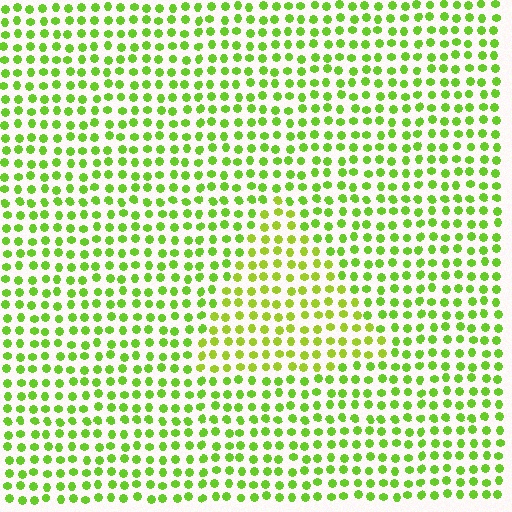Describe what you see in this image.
The image is filled with small lime elements in a uniform arrangement. A triangle-shaped region is visible where the elements are tinted to a slightly different hue, forming a subtle color boundary.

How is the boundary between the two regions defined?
The boundary is defined purely by a slight shift in hue (about 20 degrees). Spacing, size, and orientation are identical on both sides.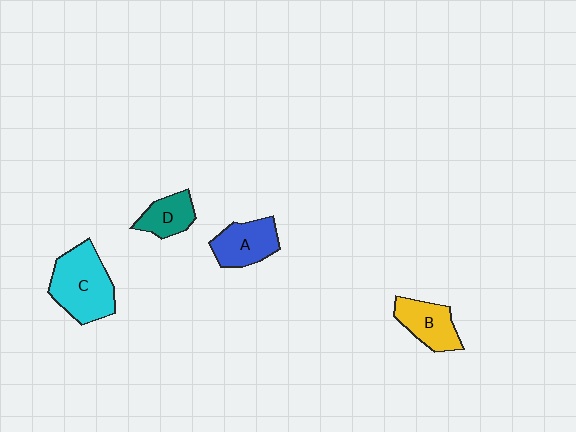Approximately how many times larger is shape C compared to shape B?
Approximately 1.6 times.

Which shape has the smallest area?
Shape D (teal).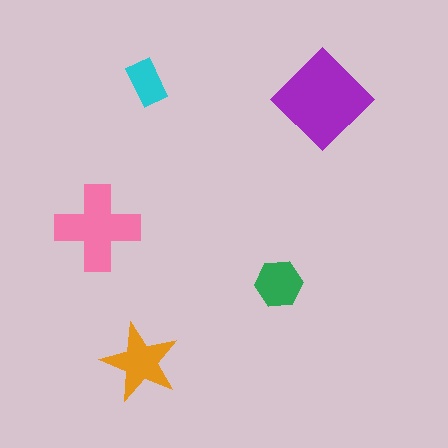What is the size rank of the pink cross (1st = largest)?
2nd.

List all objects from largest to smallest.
The purple diamond, the pink cross, the orange star, the green hexagon, the cyan rectangle.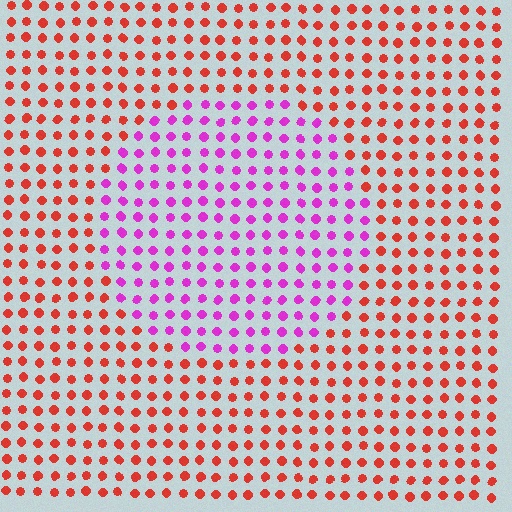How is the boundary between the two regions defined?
The boundary is defined purely by a slight shift in hue (about 59 degrees). Spacing, size, and orientation are identical on both sides.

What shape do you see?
I see a circle.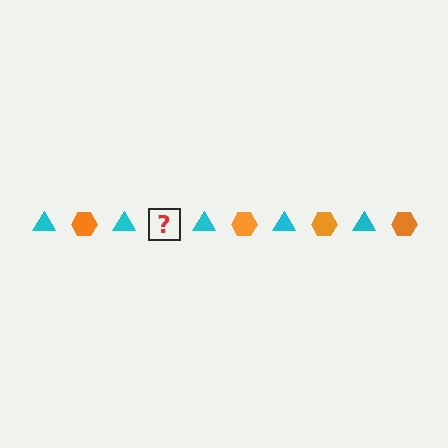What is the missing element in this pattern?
The missing element is an orange hexagon.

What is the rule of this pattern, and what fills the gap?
The rule is that the pattern alternates between cyan triangle and orange hexagon. The gap should be filled with an orange hexagon.